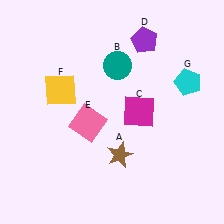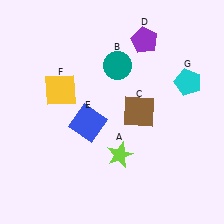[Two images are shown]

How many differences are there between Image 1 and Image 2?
There are 3 differences between the two images.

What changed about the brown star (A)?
In Image 1, A is brown. In Image 2, it changed to lime.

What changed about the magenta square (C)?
In Image 1, C is magenta. In Image 2, it changed to brown.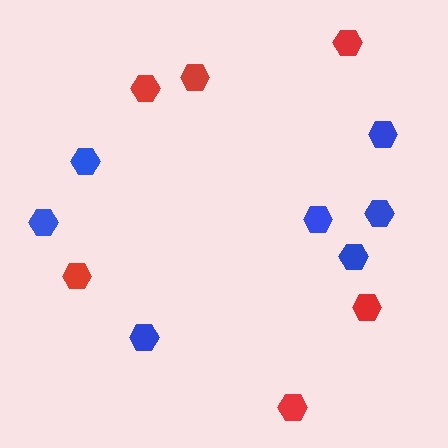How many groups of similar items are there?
There are 2 groups: one group of red hexagons (6) and one group of blue hexagons (7).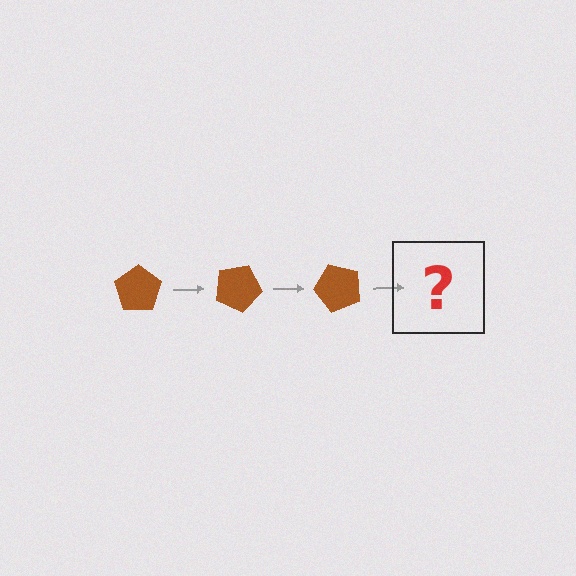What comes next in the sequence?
The next element should be a brown pentagon rotated 75 degrees.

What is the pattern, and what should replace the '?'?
The pattern is that the pentagon rotates 25 degrees each step. The '?' should be a brown pentagon rotated 75 degrees.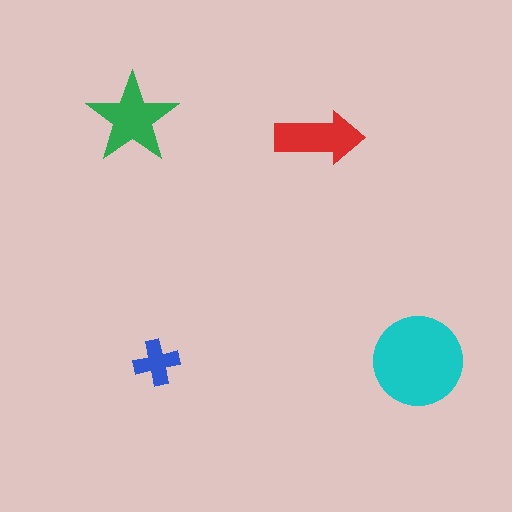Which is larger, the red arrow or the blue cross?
The red arrow.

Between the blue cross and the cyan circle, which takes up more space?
The cyan circle.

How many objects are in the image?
There are 4 objects in the image.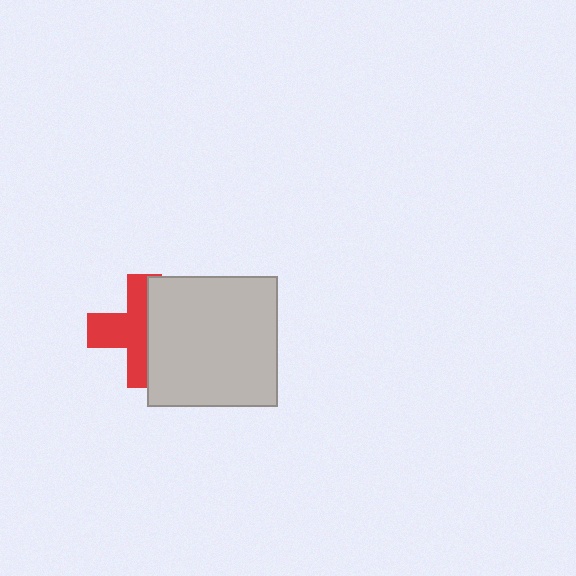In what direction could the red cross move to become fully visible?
The red cross could move left. That would shift it out from behind the light gray square entirely.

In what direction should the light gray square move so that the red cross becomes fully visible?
The light gray square should move right. That is the shortest direction to clear the overlap and leave the red cross fully visible.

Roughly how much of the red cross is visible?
About half of it is visible (roughly 56%).